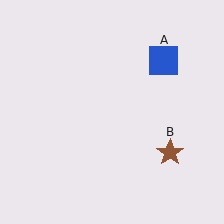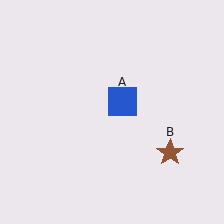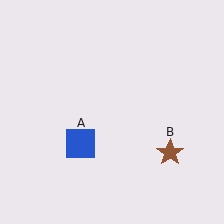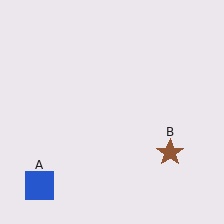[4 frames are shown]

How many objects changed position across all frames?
1 object changed position: blue square (object A).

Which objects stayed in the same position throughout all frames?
Brown star (object B) remained stationary.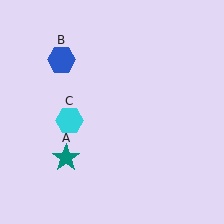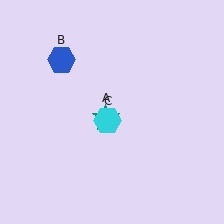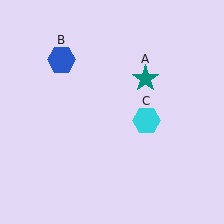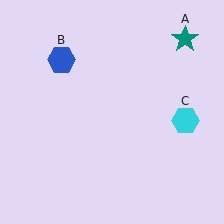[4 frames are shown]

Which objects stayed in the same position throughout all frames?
Blue hexagon (object B) remained stationary.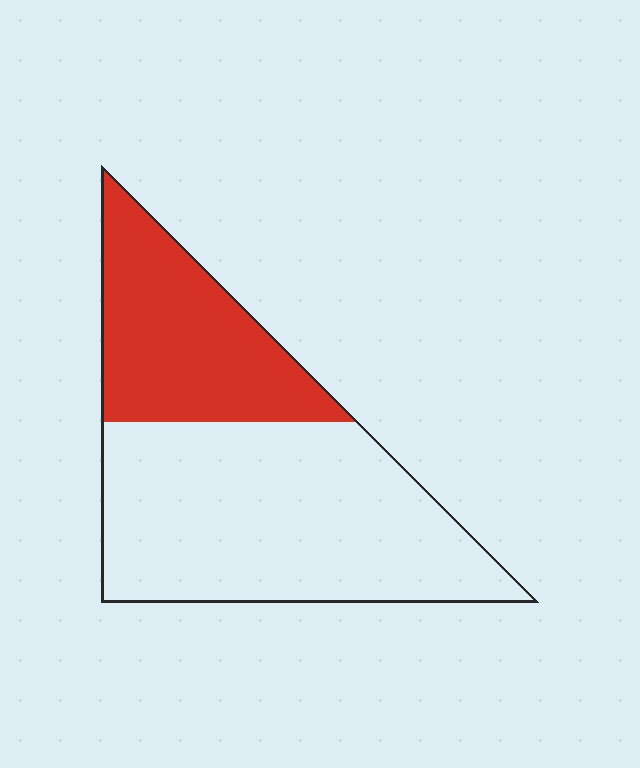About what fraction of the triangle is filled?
About one third (1/3).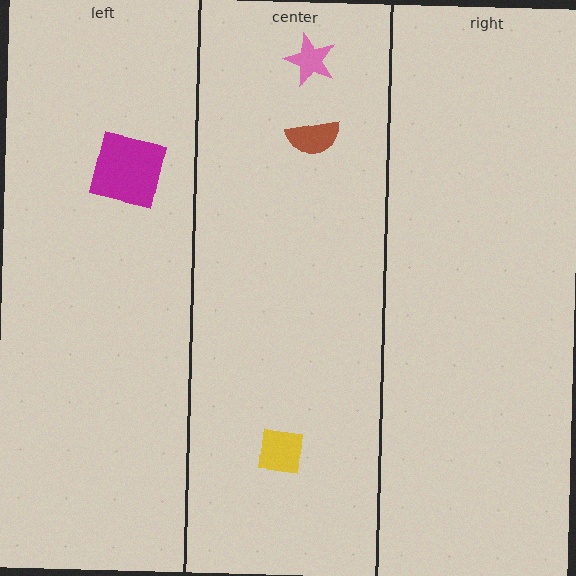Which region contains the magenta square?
The left region.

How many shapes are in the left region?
1.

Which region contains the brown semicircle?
The center region.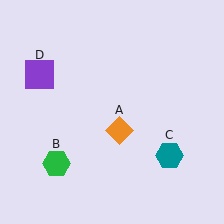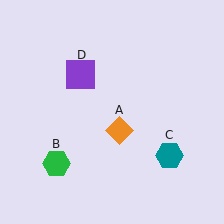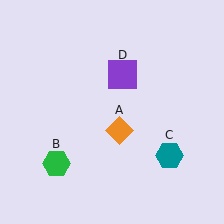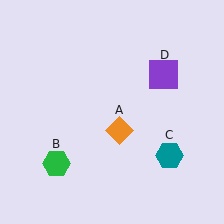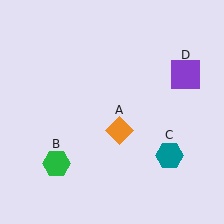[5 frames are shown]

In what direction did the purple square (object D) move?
The purple square (object D) moved right.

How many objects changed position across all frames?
1 object changed position: purple square (object D).